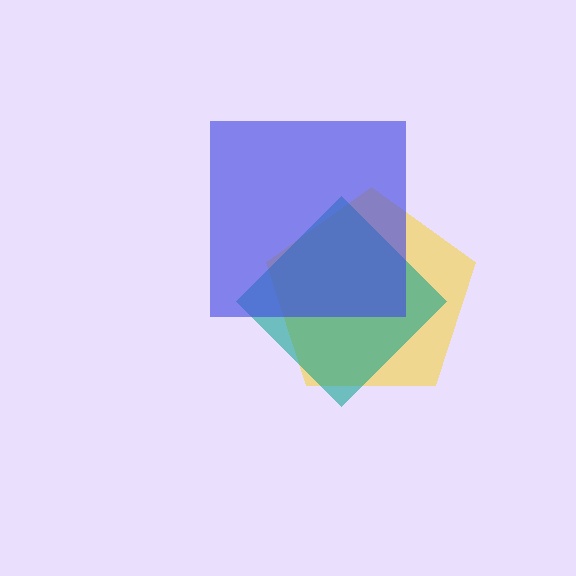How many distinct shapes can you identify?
There are 3 distinct shapes: a yellow pentagon, a teal diamond, a blue square.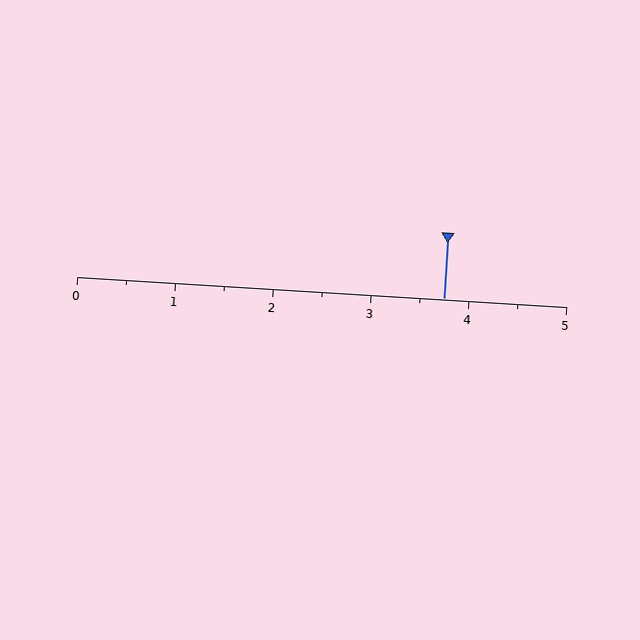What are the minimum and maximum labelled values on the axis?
The axis runs from 0 to 5.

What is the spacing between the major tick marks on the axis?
The major ticks are spaced 1 apart.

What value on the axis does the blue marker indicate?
The marker indicates approximately 3.8.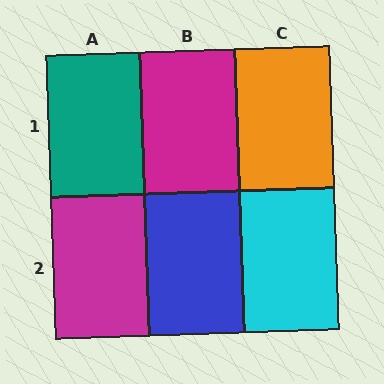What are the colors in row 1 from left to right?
Teal, magenta, orange.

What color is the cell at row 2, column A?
Magenta.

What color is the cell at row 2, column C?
Cyan.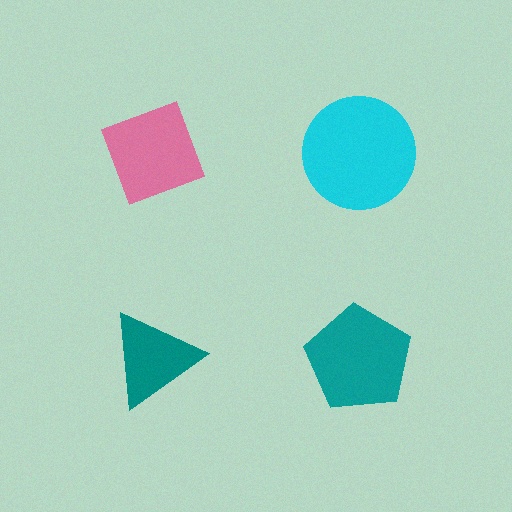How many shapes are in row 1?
2 shapes.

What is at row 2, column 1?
A teal triangle.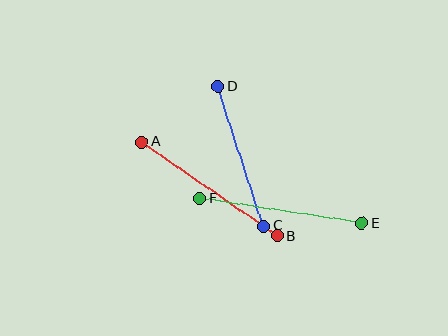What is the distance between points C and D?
The distance is approximately 147 pixels.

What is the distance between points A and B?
The distance is approximately 165 pixels.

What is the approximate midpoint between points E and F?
The midpoint is at approximately (281, 211) pixels.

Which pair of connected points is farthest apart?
Points A and B are farthest apart.